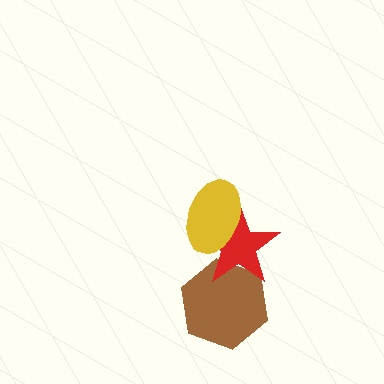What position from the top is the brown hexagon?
The brown hexagon is 3rd from the top.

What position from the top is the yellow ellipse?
The yellow ellipse is 1st from the top.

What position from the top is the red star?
The red star is 2nd from the top.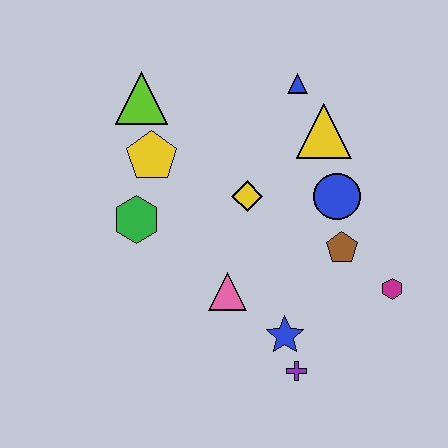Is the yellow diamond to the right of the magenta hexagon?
No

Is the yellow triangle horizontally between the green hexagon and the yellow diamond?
No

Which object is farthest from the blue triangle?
The purple cross is farthest from the blue triangle.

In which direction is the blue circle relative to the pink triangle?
The blue circle is to the right of the pink triangle.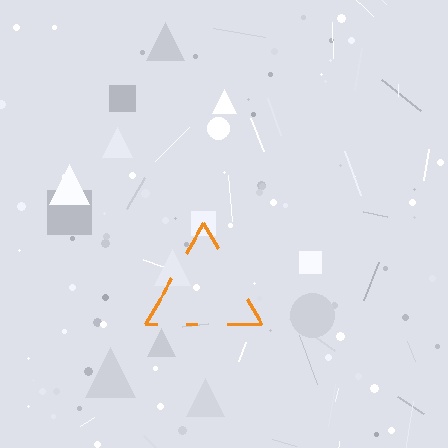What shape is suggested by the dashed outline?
The dashed outline suggests a triangle.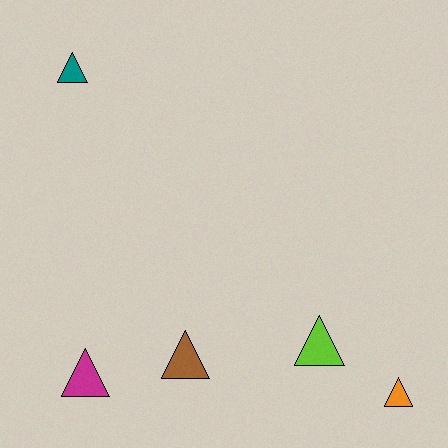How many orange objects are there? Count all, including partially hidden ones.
There is 1 orange object.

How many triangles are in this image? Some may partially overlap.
There are 5 triangles.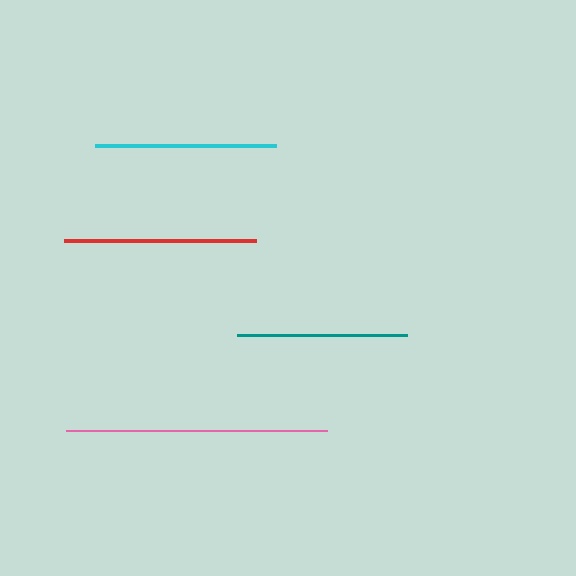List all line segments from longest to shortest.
From longest to shortest: pink, red, cyan, teal.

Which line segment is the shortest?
The teal line is the shortest at approximately 170 pixels.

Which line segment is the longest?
The pink line is the longest at approximately 261 pixels.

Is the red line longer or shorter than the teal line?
The red line is longer than the teal line.